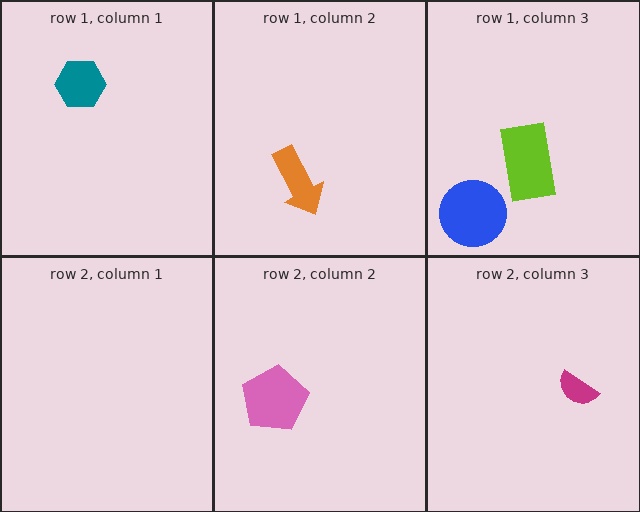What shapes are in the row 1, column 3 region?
The blue circle, the lime rectangle.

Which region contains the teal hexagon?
The row 1, column 1 region.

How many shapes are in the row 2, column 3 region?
1.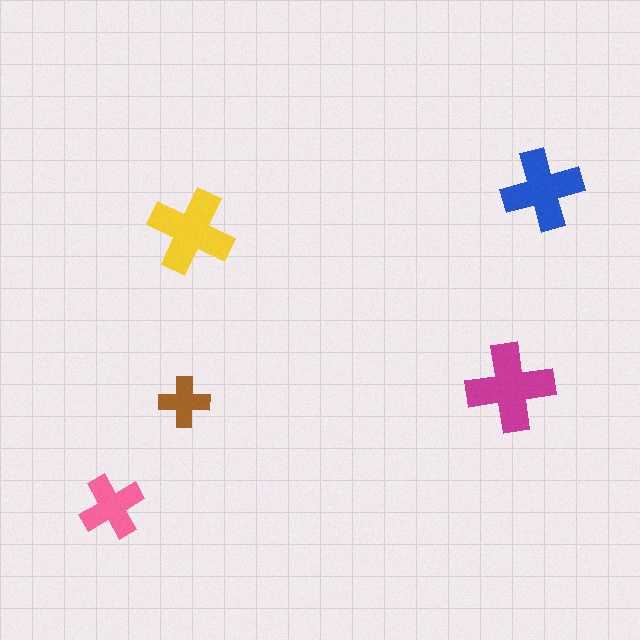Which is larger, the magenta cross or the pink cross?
The magenta one.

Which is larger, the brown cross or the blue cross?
The blue one.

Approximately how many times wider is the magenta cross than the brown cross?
About 1.5 times wider.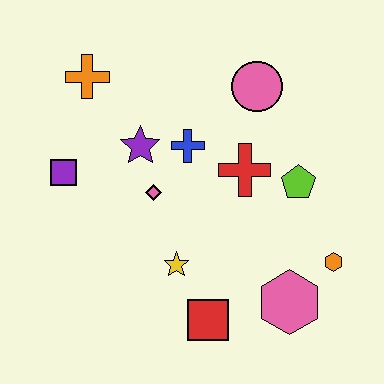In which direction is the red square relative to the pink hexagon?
The red square is to the left of the pink hexagon.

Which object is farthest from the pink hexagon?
The orange cross is farthest from the pink hexagon.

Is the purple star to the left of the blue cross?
Yes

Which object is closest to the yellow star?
The red square is closest to the yellow star.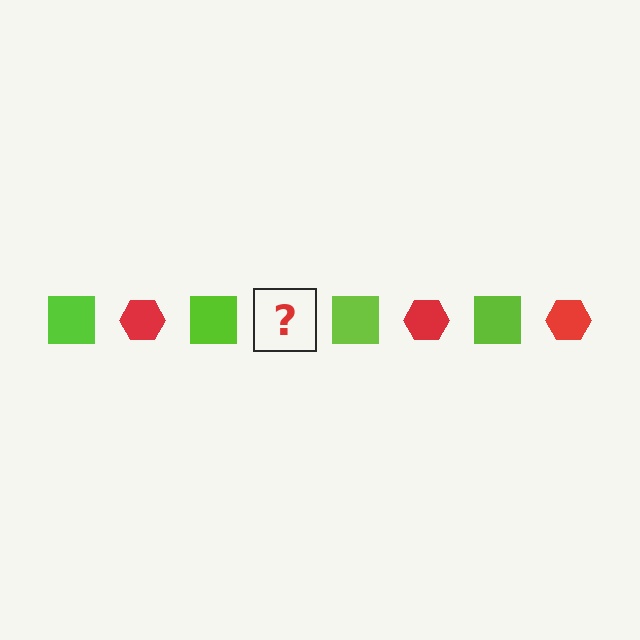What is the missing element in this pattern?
The missing element is a red hexagon.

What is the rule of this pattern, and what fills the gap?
The rule is that the pattern alternates between lime square and red hexagon. The gap should be filled with a red hexagon.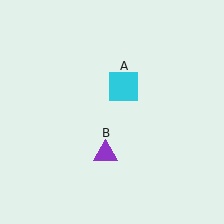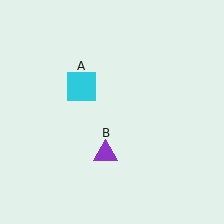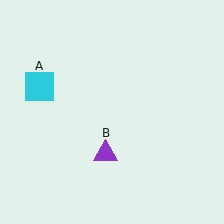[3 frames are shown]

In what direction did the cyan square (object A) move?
The cyan square (object A) moved left.